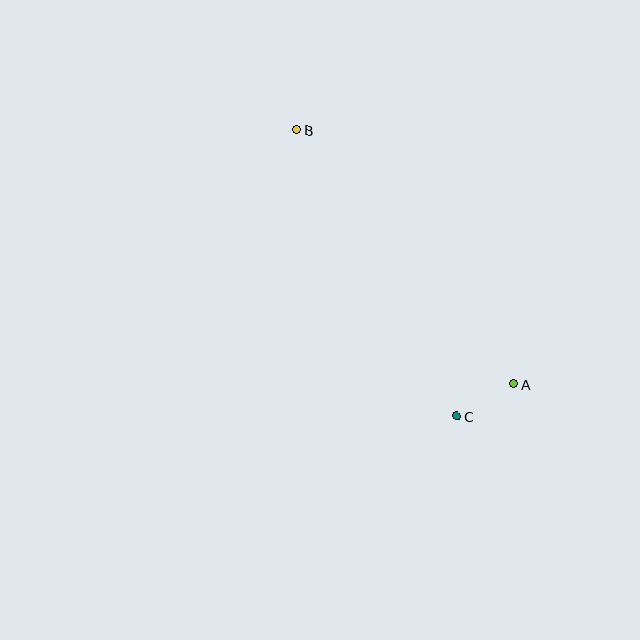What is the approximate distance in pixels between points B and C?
The distance between B and C is approximately 328 pixels.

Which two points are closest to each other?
Points A and C are closest to each other.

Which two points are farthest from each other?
Points A and B are farthest from each other.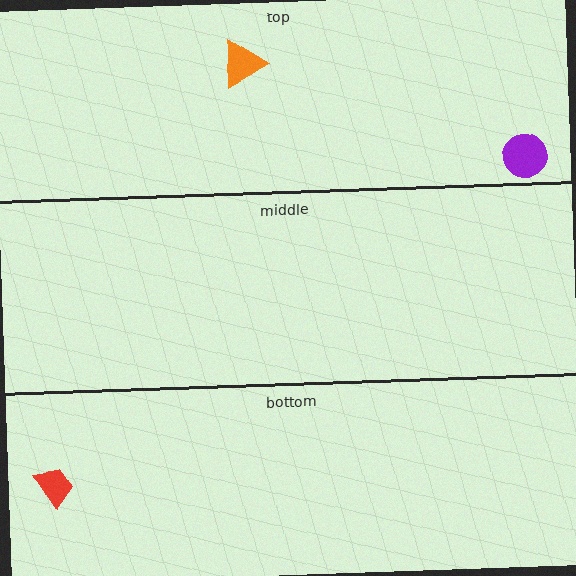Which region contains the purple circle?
The top region.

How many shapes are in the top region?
2.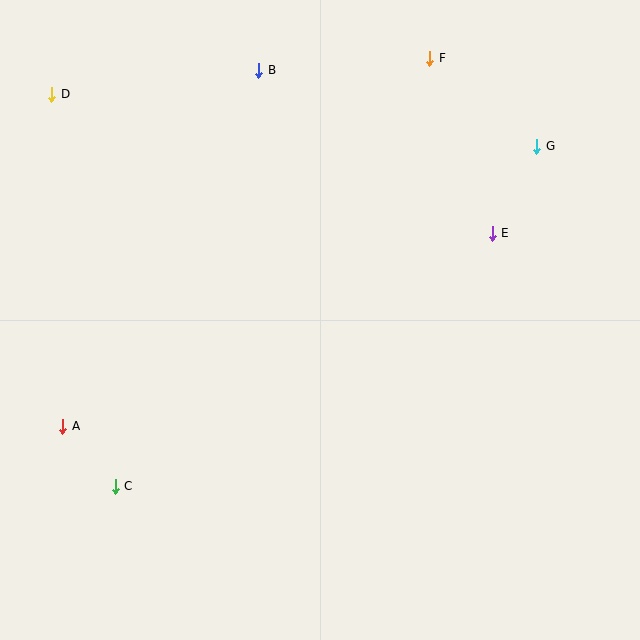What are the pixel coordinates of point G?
Point G is at (537, 146).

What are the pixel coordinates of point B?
Point B is at (259, 70).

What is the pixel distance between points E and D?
The distance between E and D is 462 pixels.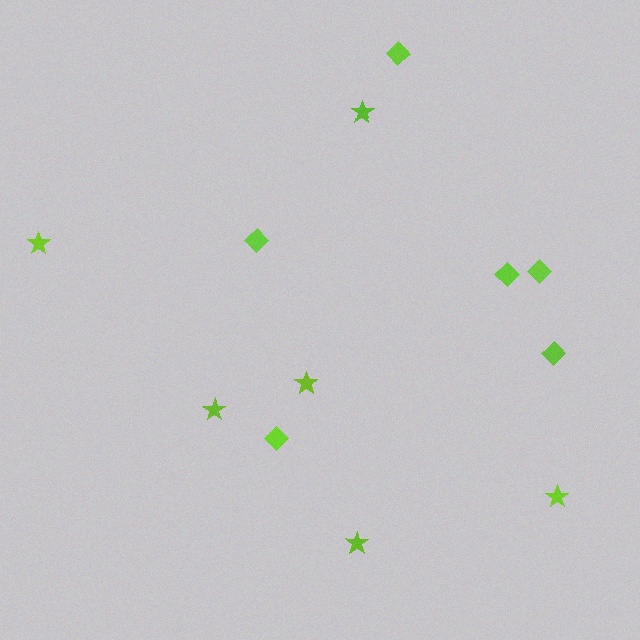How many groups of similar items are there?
There are 2 groups: one group of diamonds (6) and one group of stars (6).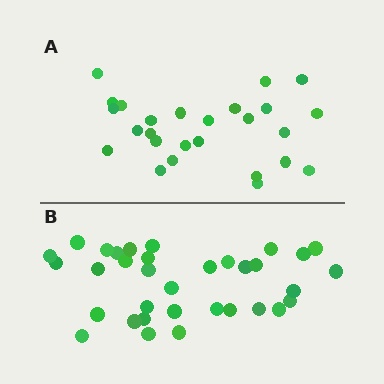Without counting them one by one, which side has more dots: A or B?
Region B (the bottom region) has more dots.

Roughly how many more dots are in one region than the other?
Region B has roughly 8 or so more dots than region A.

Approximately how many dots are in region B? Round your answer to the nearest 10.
About 30 dots. (The exact count is 34, which rounds to 30.)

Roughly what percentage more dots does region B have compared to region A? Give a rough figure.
About 30% more.